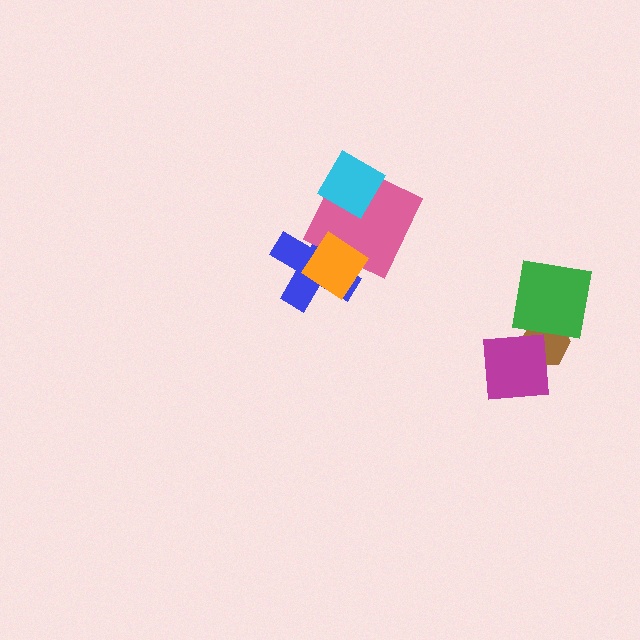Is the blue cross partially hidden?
Yes, it is partially covered by another shape.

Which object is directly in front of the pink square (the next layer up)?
The orange diamond is directly in front of the pink square.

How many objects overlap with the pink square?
3 objects overlap with the pink square.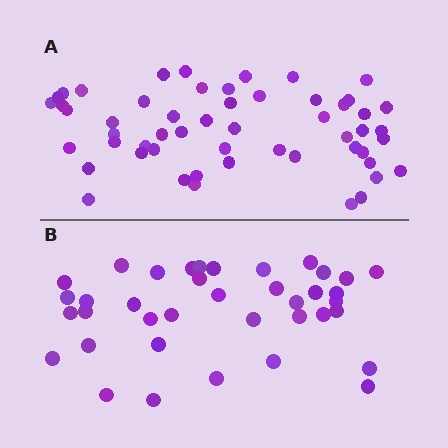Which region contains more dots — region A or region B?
Region A (the top region) has more dots.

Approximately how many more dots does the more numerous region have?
Region A has approximately 15 more dots than region B.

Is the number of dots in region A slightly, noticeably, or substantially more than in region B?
Region A has noticeably more, but not dramatically so. The ratio is roughly 1.4 to 1.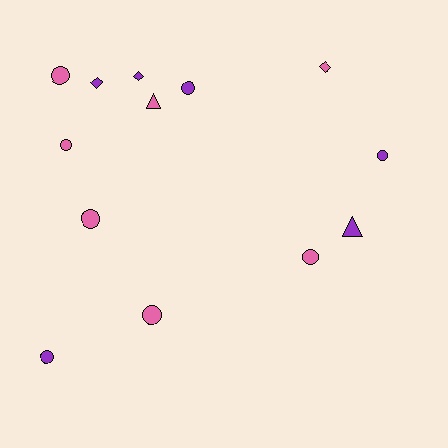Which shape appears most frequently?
Circle, with 8 objects.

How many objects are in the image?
There are 13 objects.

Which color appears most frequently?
Pink, with 7 objects.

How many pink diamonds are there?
There is 1 pink diamond.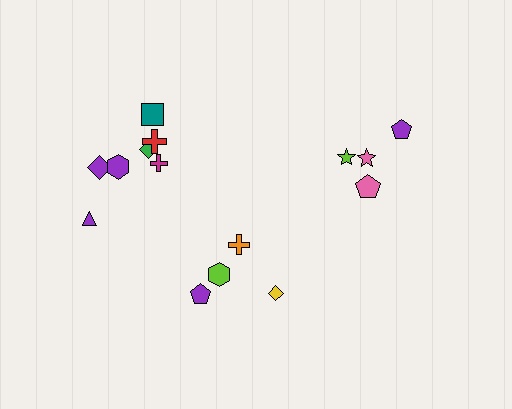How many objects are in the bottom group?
There are 4 objects.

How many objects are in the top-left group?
There are 7 objects.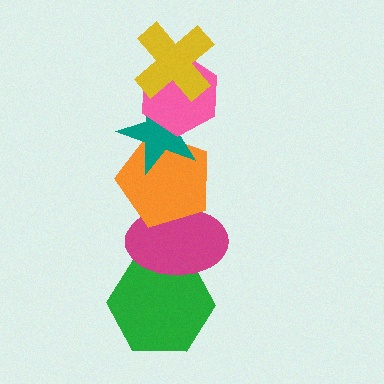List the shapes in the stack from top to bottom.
From top to bottom: the yellow cross, the pink hexagon, the teal star, the orange pentagon, the magenta ellipse, the green hexagon.